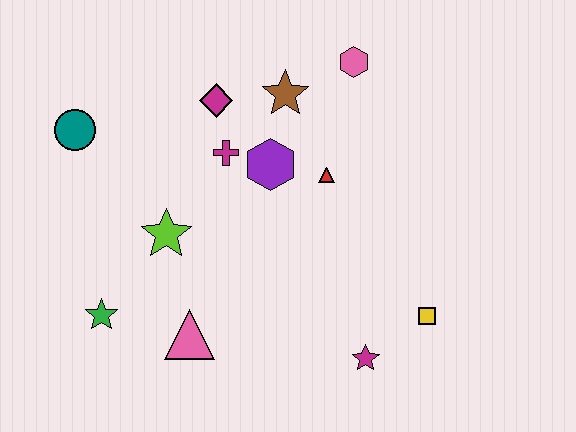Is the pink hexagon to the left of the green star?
No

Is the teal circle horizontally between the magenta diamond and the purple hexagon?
No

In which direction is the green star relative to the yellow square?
The green star is to the left of the yellow square.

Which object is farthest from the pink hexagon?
The green star is farthest from the pink hexagon.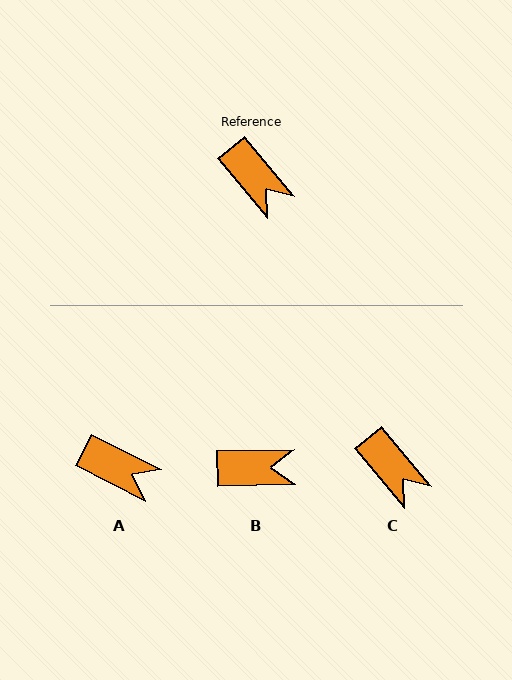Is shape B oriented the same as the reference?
No, it is off by about 52 degrees.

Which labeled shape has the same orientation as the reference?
C.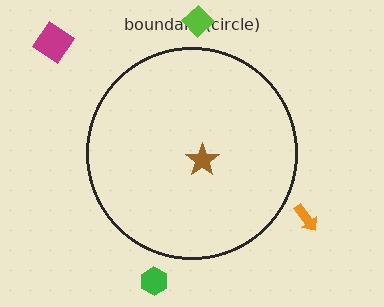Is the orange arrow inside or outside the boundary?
Outside.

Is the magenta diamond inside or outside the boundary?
Outside.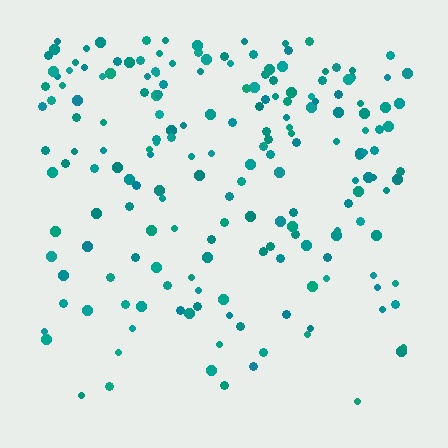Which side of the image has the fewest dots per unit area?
The bottom.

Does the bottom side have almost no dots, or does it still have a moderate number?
Still a moderate number, just noticeably fewer than the top.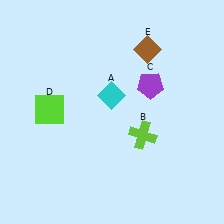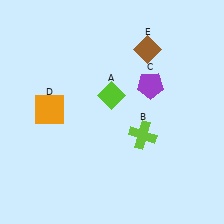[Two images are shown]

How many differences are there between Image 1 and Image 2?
There are 2 differences between the two images.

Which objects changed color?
A changed from cyan to lime. D changed from lime to orange.